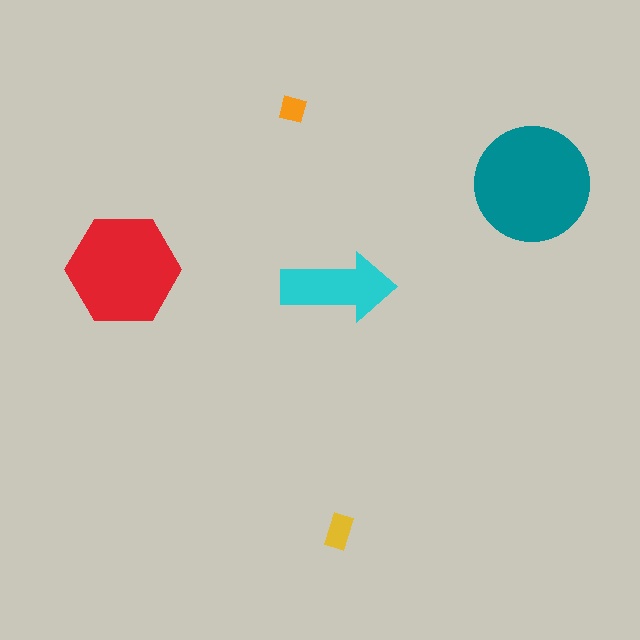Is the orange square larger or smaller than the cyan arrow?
Smaller.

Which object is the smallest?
The orange square.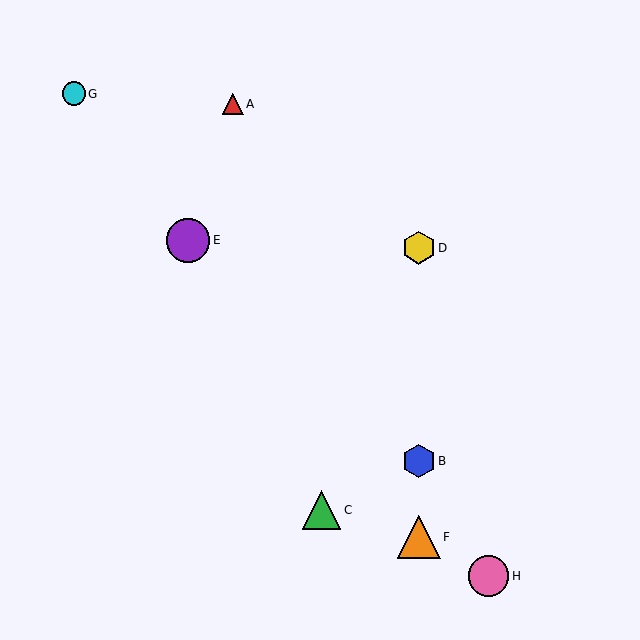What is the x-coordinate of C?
Object C is at x≈322.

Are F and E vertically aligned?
No, F is at x≈419 and E is at x≈188.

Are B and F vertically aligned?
Yes, both are at x≈419.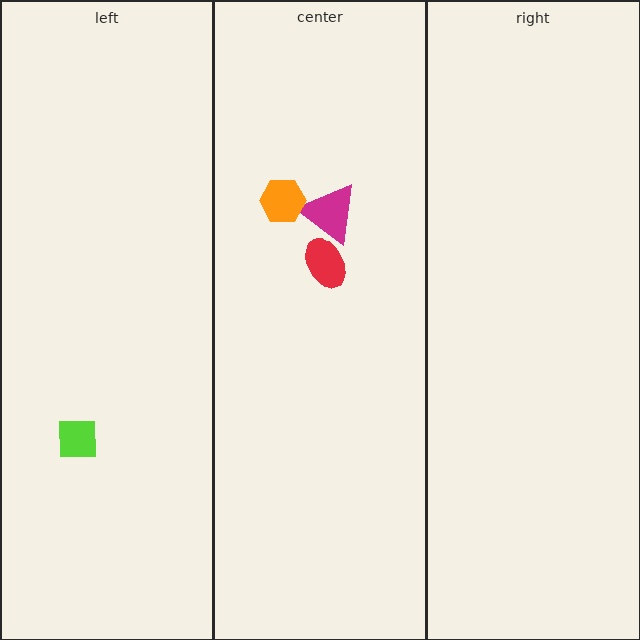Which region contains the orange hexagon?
The center region.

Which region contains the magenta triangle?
The center region.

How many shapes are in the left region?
1.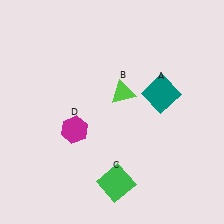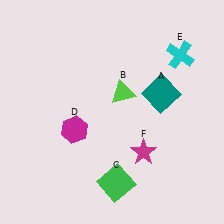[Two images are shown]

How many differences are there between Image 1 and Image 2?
There are 2 differences between the two images.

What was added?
A cyan cross (E), a magenta star (F) were added in Image 2.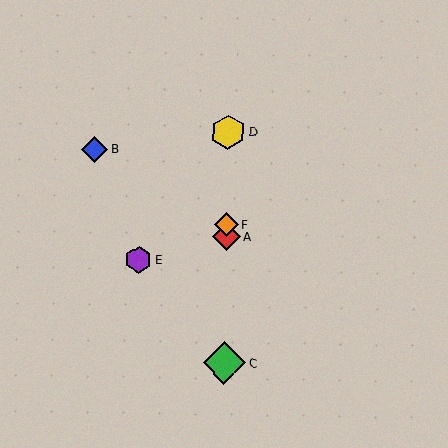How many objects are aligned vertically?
4 objects (A, C, D, F) are aligned vertically.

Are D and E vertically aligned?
No, D is at x≈228 and E is at x≈139.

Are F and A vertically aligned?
Yes, both are at x≈227.